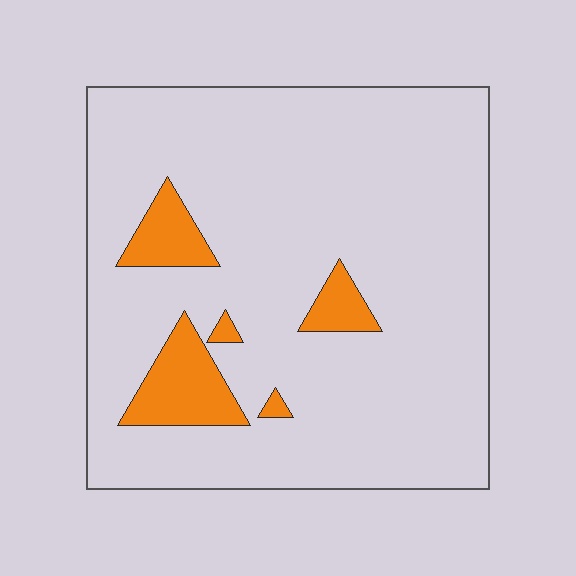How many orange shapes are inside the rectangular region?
5.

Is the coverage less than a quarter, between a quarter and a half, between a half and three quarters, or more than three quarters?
Less than a quarter.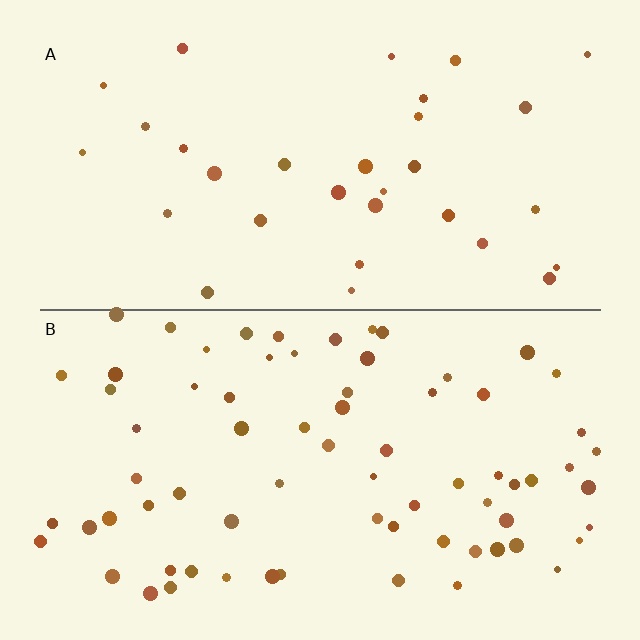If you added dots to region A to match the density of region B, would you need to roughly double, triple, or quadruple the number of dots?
Approximately double.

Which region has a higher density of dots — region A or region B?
B (the bottom).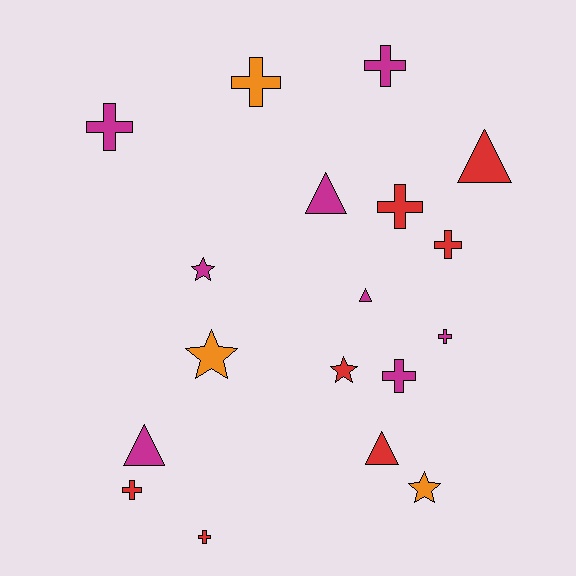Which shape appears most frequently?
Cross, with 9 objects.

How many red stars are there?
There is 1 red star.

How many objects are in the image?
There are 18 objects.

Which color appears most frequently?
Magenta, with 8 objects.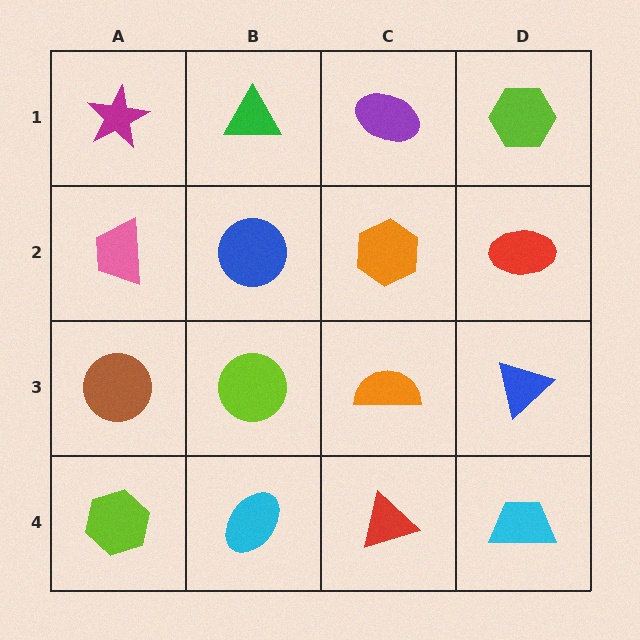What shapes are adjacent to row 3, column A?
A pink trapezoid (row 2, column A), a lime hexagon (row 4, column A), a lime circle (row 3, column B).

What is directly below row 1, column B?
A blue circle.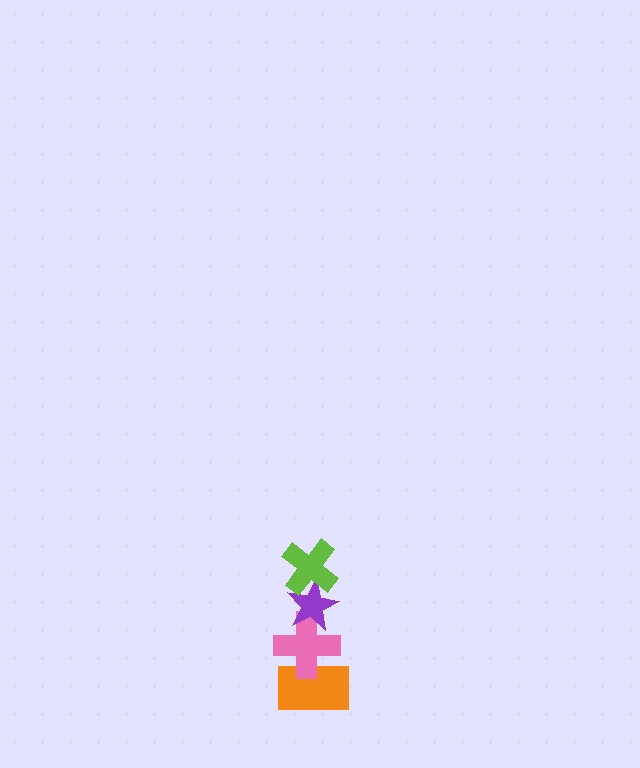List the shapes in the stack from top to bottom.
From top to bottom: the lime cross, the purple star, the pink cross, the orange rectangle.